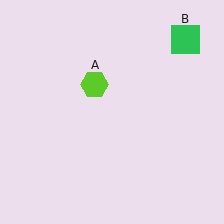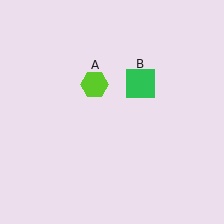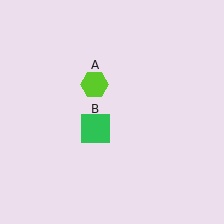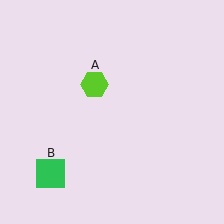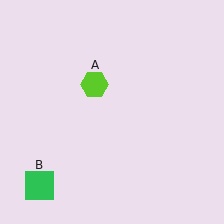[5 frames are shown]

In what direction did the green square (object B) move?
The green square (object B) moved down and to the left.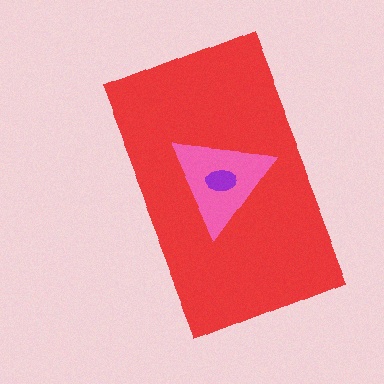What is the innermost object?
The purple ellipse.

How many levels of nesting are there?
3.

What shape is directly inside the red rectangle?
The pink triangle.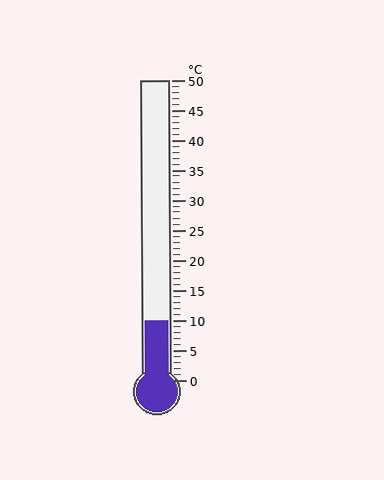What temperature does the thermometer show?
The thermometer shows approximately 10°C.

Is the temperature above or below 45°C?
The temperature is below 45°C.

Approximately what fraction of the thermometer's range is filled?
The thermometer is filled to approximately 20% of its range.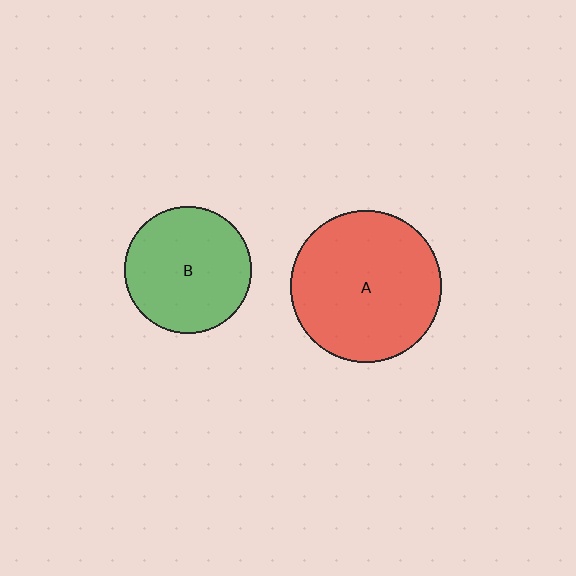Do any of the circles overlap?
No, none of the circles overlap.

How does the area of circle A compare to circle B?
Approximately 1.4 times.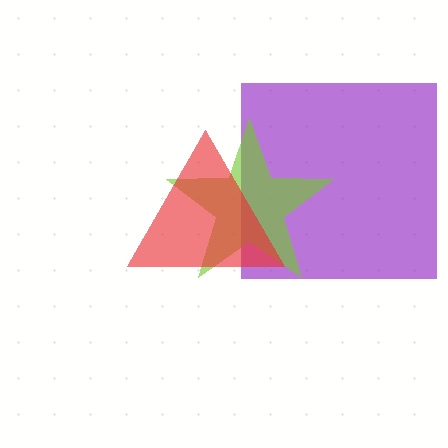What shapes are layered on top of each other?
The layered shapes are: a purple square, a lime star, a red triangle.